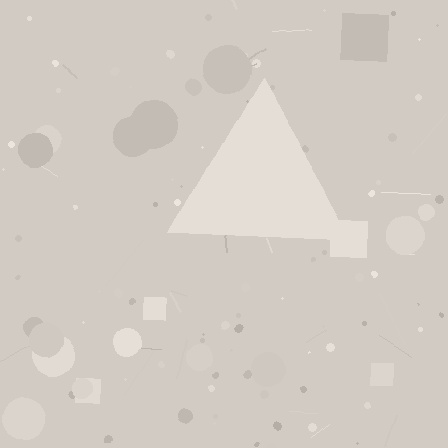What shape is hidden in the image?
A triangle is hidden in the image.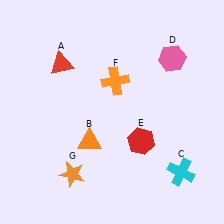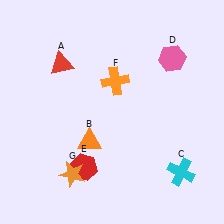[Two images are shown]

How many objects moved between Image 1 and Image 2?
1 object moved between the two images.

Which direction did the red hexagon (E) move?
The red hexagon (E) moved left.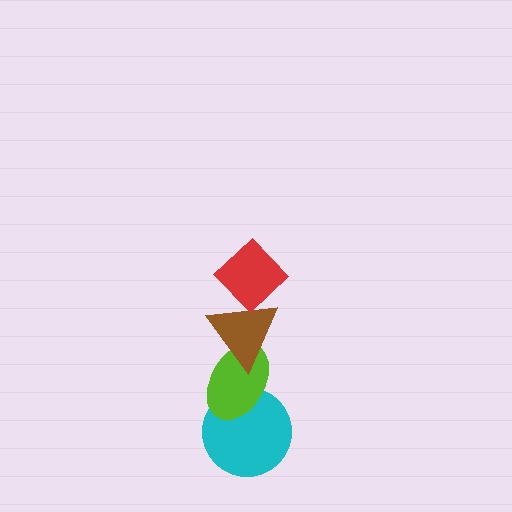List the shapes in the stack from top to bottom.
From top to bottom: the red diamond, the brown triangle, the lime ellipse, the cyan circle.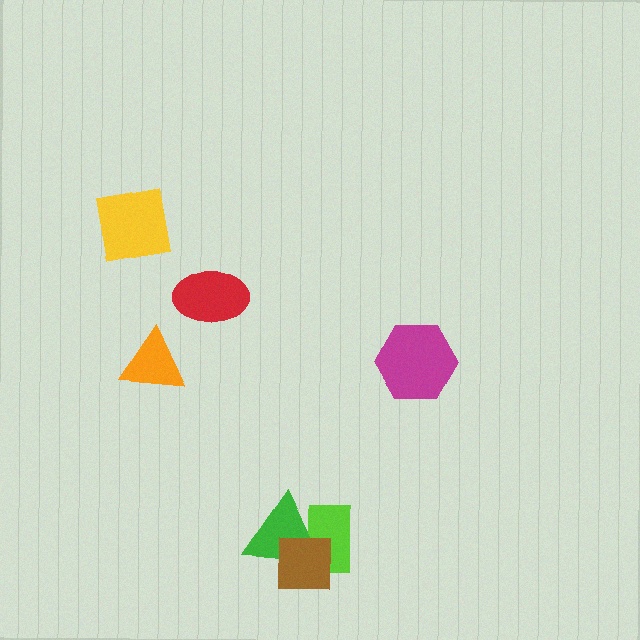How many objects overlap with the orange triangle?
0 objects overlap with the orange triangle.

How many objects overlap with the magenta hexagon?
0 objects overlap with the magenta hexagon.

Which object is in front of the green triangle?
The brown square is in front of the green triangle.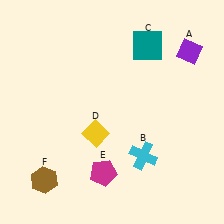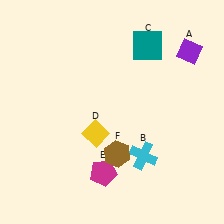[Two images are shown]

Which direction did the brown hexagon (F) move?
The brown hexagon (F) moved right.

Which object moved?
The brown hexagon (F) moved right.